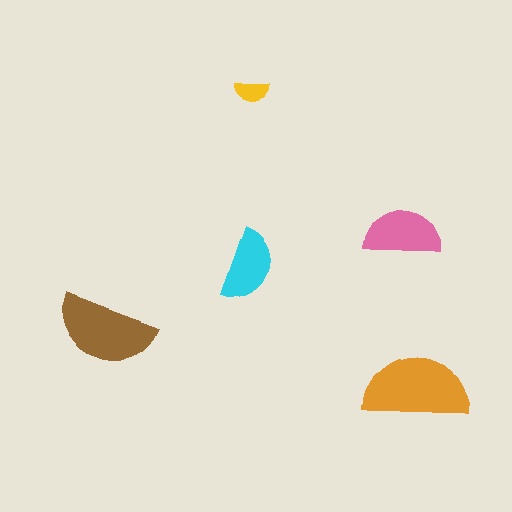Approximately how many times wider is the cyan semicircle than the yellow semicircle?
About 2 times wider.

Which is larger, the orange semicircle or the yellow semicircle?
The orange one.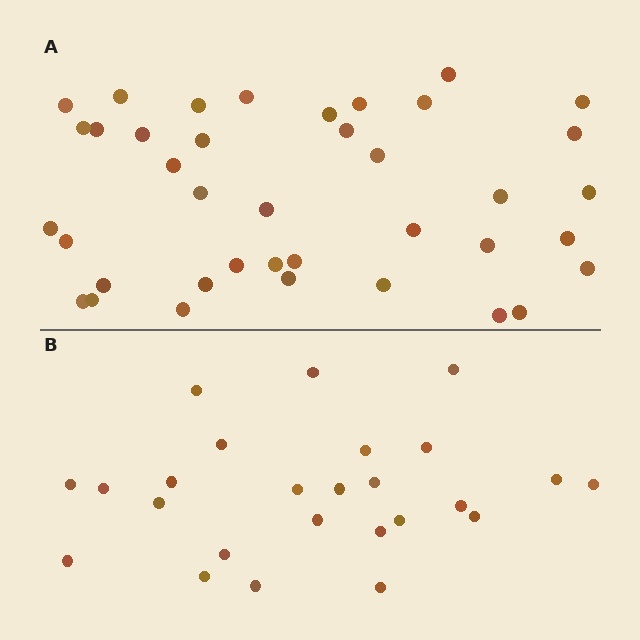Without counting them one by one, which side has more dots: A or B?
Region A (the top region) has more dots.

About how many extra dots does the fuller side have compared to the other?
Region A has approximately 15 more dots than region B.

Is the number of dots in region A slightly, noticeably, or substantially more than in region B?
Region A has substantially more. The ratio is roughly 1.6 to 1.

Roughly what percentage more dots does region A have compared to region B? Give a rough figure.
About 55% more.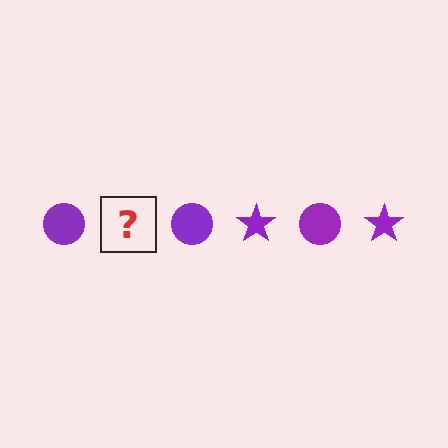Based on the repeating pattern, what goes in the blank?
The blank should be a purple star.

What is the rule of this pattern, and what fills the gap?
The rule is that the pattern cycles through circle, star shapes in purple. The gap should be filled with a purple star.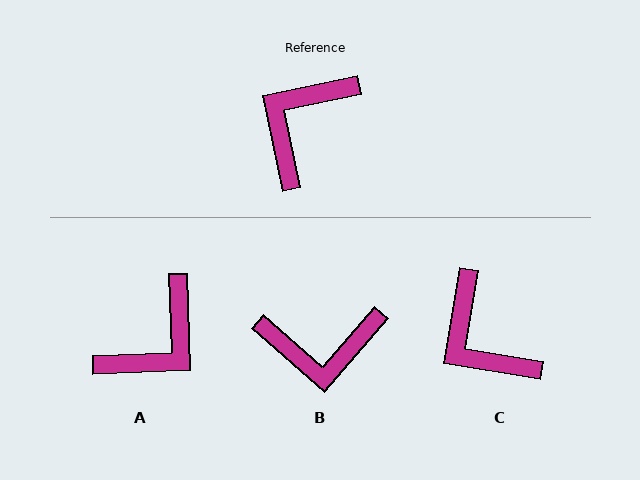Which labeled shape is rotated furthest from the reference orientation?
A, about 170 degrees away.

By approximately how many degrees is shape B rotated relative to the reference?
Approximately 127 degrees counter-clockwise.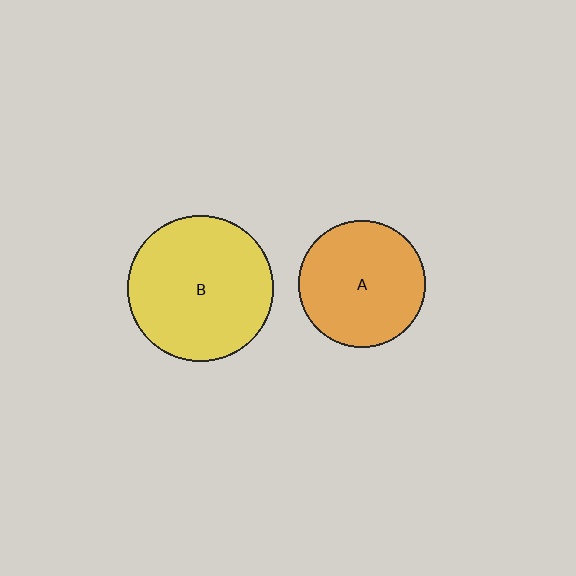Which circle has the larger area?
Circle B (yellow).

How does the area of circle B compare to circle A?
Approximately 1.3 times.